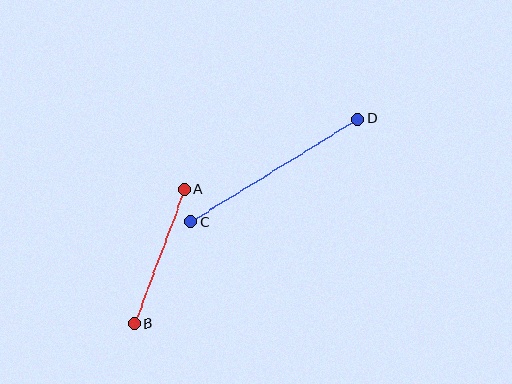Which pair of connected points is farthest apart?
Points C and D are farthest apart.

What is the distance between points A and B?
The distance is approximately 143 pixels.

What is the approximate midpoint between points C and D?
The midpoint is at approximately (274, 170) pixels.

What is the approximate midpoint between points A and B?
The midpoint is at approximately (159, 257) pixels.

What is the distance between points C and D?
The distance is approximately 196 pixels.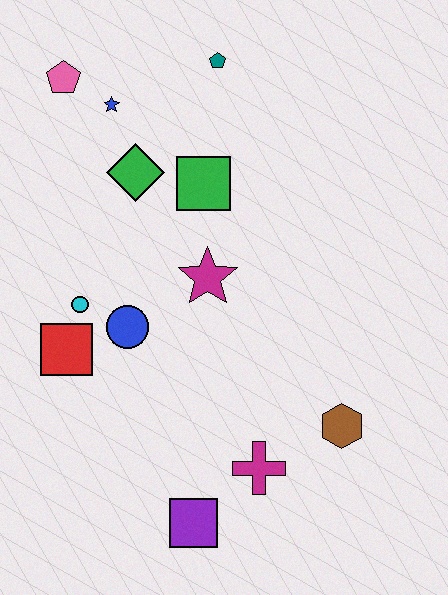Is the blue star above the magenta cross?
Yes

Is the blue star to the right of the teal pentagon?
No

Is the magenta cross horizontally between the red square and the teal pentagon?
No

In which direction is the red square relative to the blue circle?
The red square is to the left of the blue circle.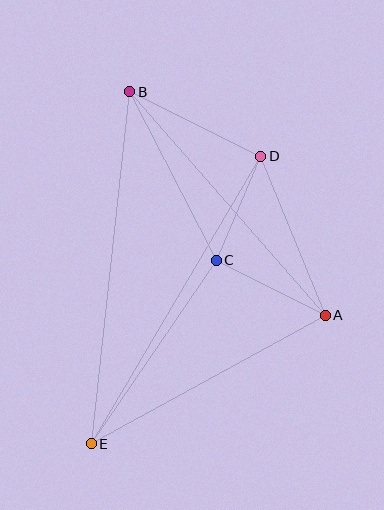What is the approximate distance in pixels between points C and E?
The distance between C and E is approximately 222 pixels.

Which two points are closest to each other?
Points C and D are closest to each other.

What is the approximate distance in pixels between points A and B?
The distance between A and B is approximately 297 pixels.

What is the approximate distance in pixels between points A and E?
The distance between A and E is approximately 267 pixels.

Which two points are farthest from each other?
Points B and E are farthest from each other.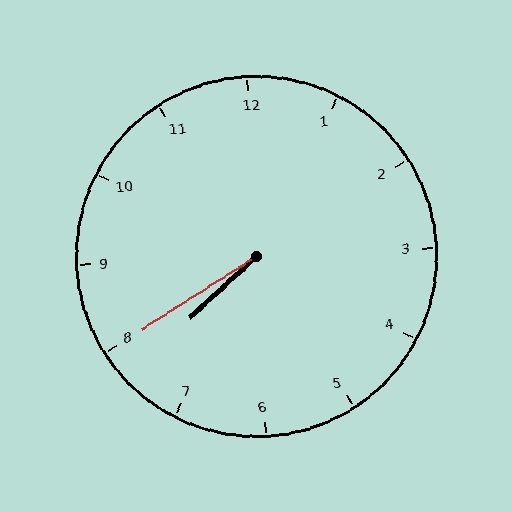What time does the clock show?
7:40.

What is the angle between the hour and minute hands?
Approximately 10 degrees.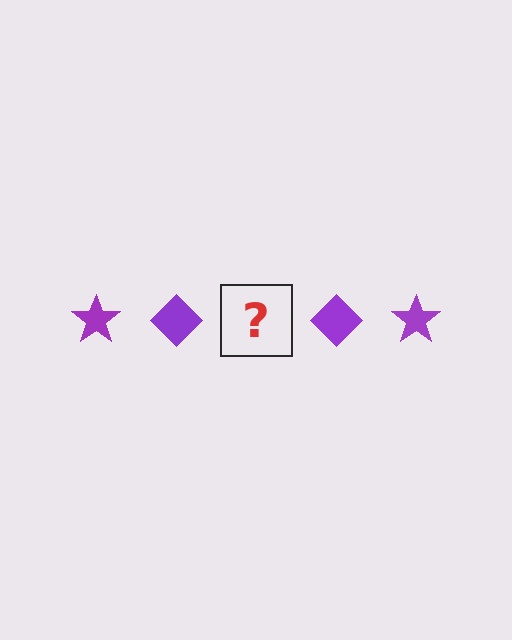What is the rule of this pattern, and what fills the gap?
The rule is that the pattern cycles through star, diamond shapes in purple. The gap should be filled with a purple star.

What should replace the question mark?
The question mark should be replaced with a purple star.